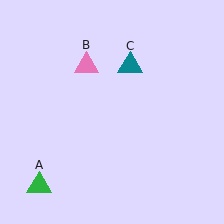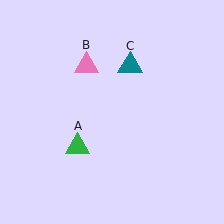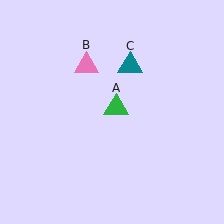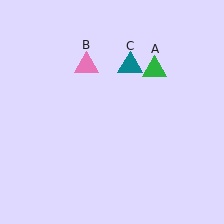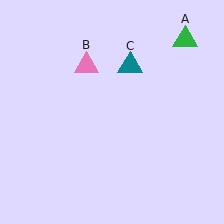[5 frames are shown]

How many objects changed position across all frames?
1 object changed position: green triangle (object A).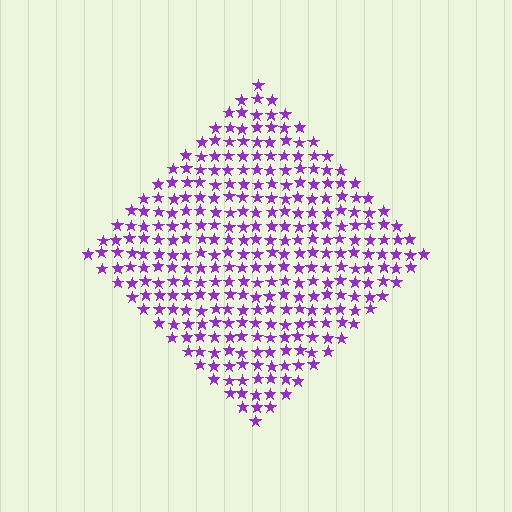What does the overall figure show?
The overall figure shows a diamond.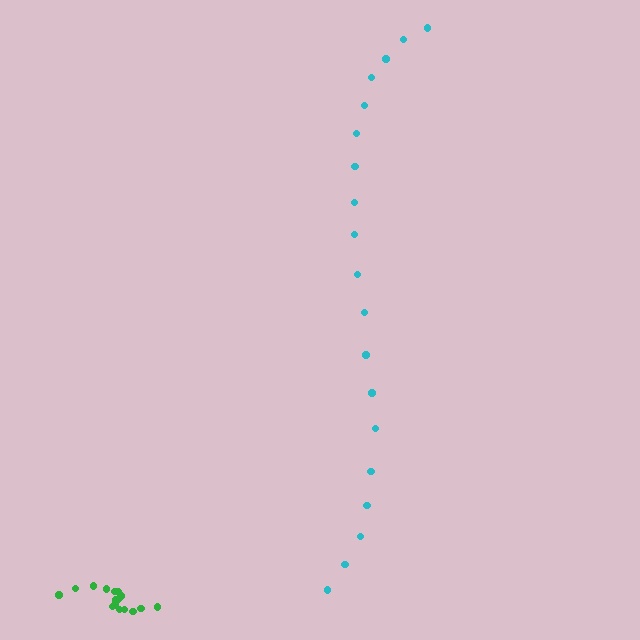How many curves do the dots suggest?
There are 2 distinct paths.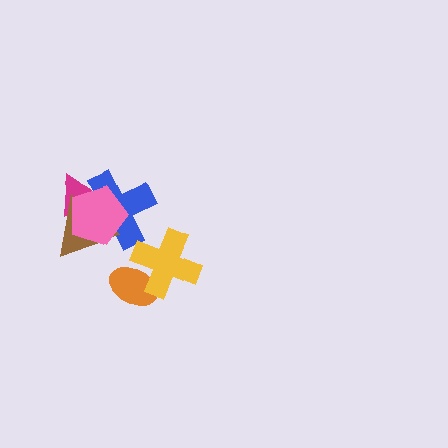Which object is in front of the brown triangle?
The pink pentagon is in front of the brown triangle.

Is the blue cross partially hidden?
Yes, it is partially covered by another shape.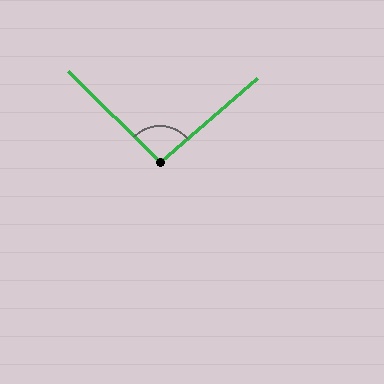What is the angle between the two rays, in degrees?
Approximately 95 degrees.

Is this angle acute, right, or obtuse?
It is approximately a right angle.